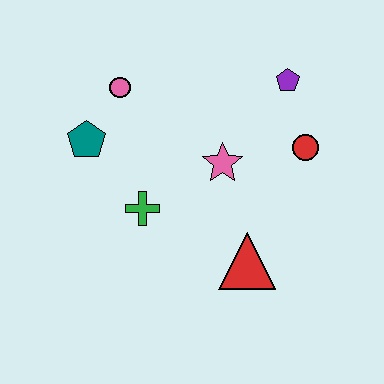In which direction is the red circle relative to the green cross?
The red circle is to the right of the green cross.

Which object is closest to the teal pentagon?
The pink circle is closest to the teal pentagon.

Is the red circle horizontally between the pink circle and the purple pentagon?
No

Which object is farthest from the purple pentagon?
The teal pentagon is farthest from the purple pentagon.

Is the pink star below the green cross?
No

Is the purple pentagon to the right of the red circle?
No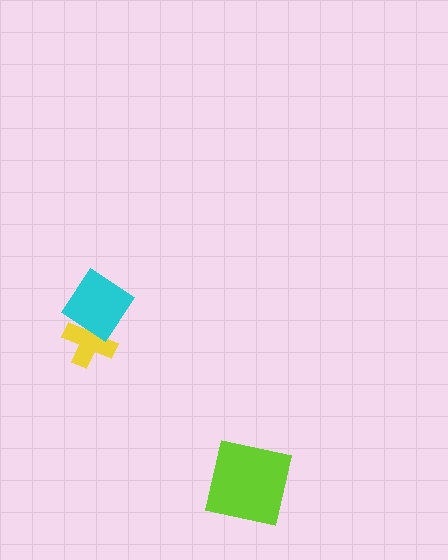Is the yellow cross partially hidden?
Yes, it is partially covered by another shape.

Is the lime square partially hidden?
No, no other shape covers it.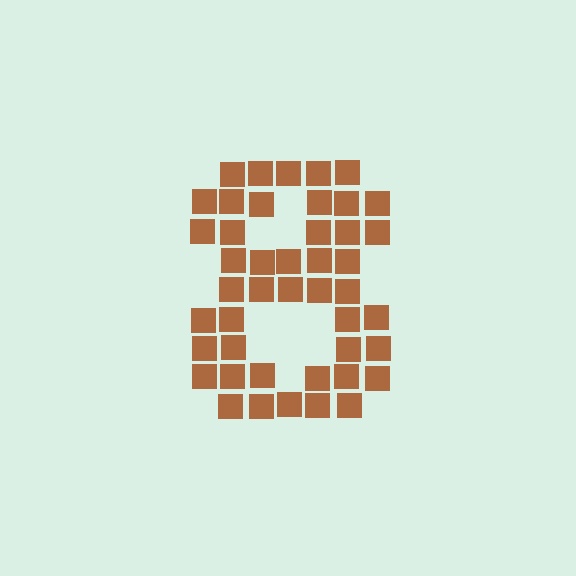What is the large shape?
The large shape is the digit 8.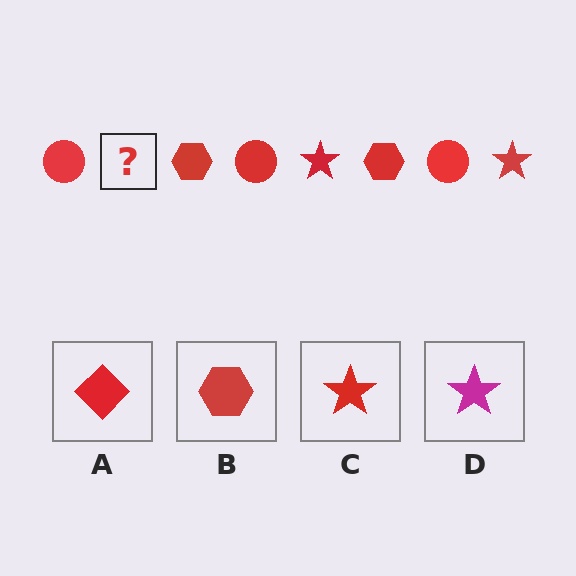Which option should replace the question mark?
Option C.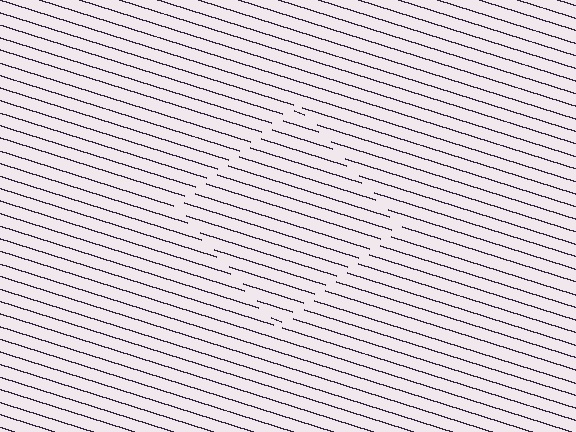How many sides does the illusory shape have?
4 sides — the line-ends trace a square.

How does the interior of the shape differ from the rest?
The interior of the shape contains the same grating, shifted by half a period — the contour is defined by the phase discontinuity where line-ends from the inner and outer gratings abut.